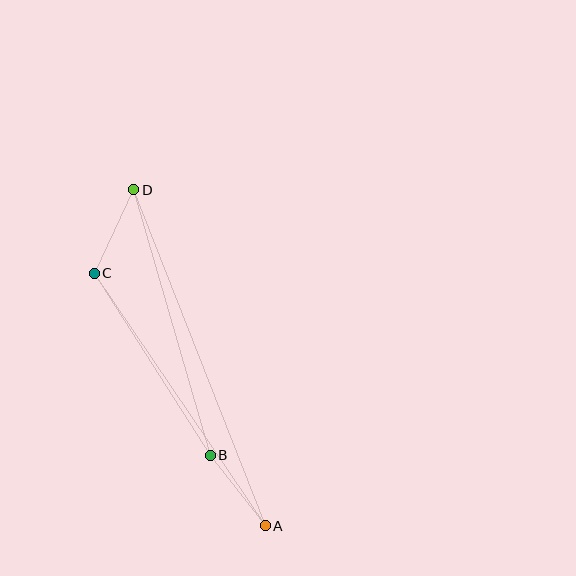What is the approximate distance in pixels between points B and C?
The distance between B and C is approximately 216 pixels.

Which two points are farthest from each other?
Points A and D are farthest from each other.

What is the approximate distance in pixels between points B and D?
The distance between B and D is approximately 276 pixels.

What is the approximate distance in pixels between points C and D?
The distance between C and D is approximately 92 pixels.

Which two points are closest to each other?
Points A and B are closest to each other.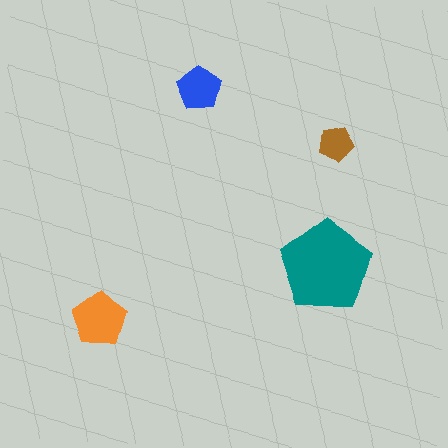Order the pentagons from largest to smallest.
the teal one, the orange one, the blue one, the brown one.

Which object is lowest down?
The orange pentagon is bottommost.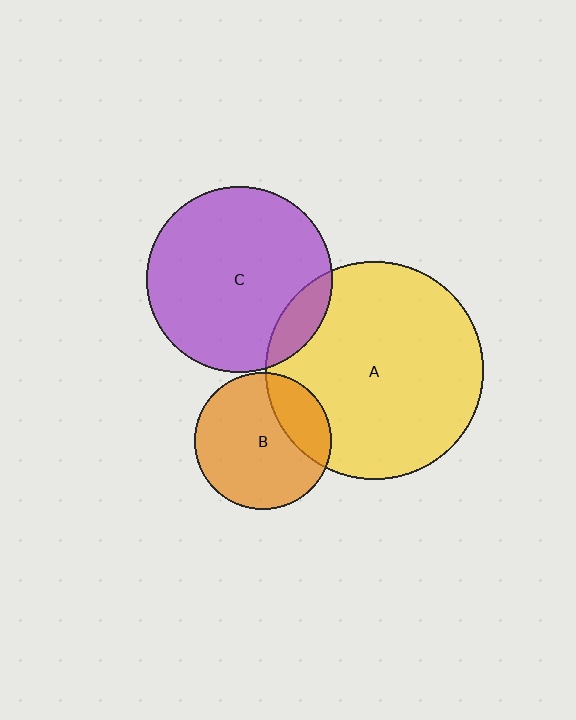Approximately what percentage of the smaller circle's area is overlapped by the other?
Approximately 10%.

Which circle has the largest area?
Circle A (yellow).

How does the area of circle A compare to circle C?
Approximately 1.4 times.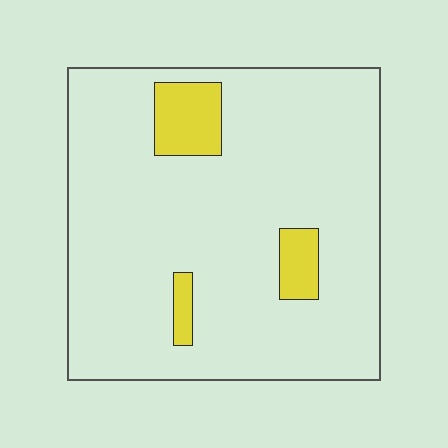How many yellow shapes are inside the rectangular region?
3.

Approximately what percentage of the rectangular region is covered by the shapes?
Approximately 10%.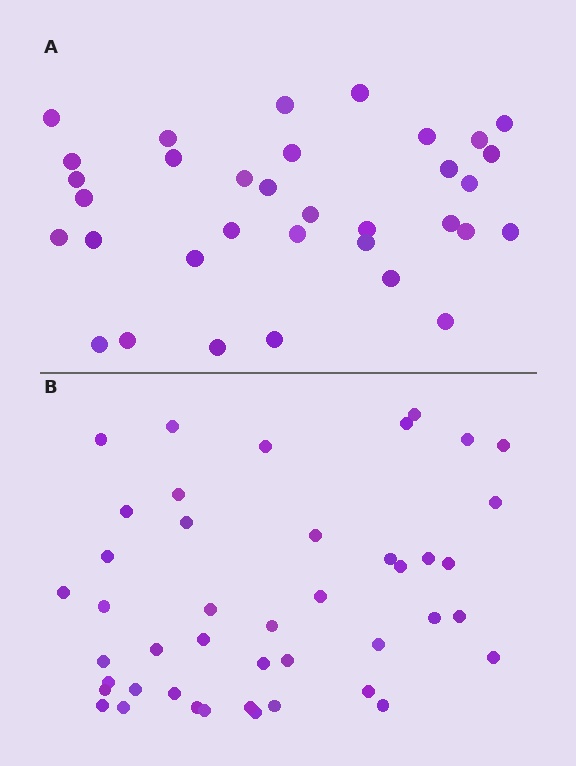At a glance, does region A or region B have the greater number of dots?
Region B (the bottom region) has more dots.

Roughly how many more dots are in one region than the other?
Region B has roughly 10 or so more dots than region A.